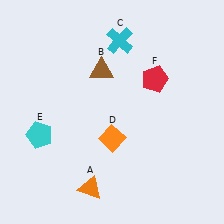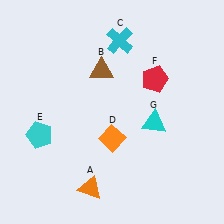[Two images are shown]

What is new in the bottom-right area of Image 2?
A cyan triangle (G) was added in the bottom-right area of Image 2.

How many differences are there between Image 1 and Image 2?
There is 1 difference between the two images.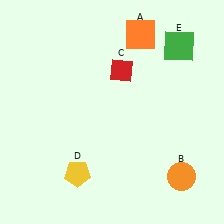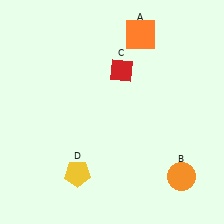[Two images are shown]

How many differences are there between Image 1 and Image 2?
There is 1 difference between the two images.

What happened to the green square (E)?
The green square (E) was removed in Image 2. It was in the top-right area of Image 1.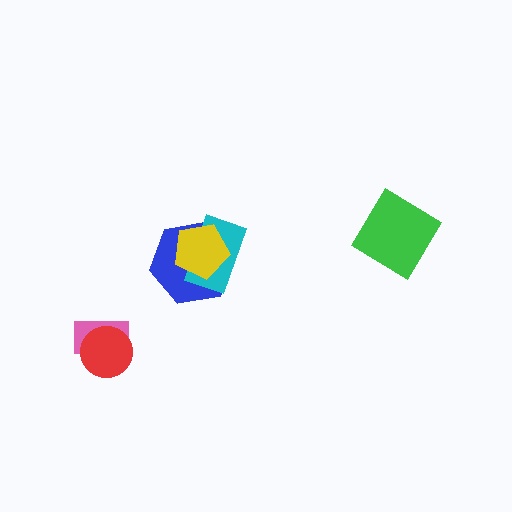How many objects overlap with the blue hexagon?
2 objects overlap with the blue hexagon.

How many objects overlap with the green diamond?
0 objects overlap with the green diamond.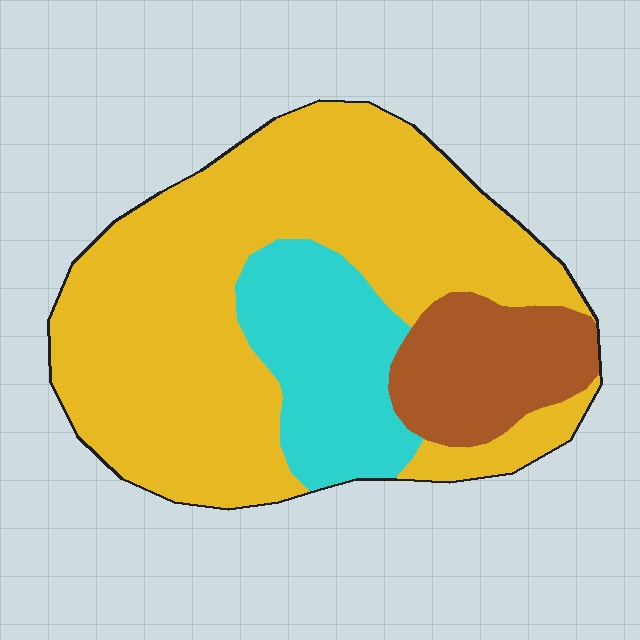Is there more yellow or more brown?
Yellow.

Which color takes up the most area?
Yellow, at roughly 65%.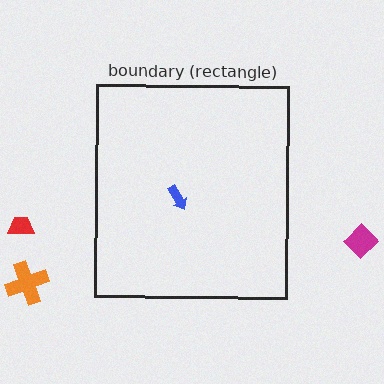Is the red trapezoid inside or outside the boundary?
Outside.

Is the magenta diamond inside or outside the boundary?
Outside.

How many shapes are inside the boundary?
1 inside, 3 outside.